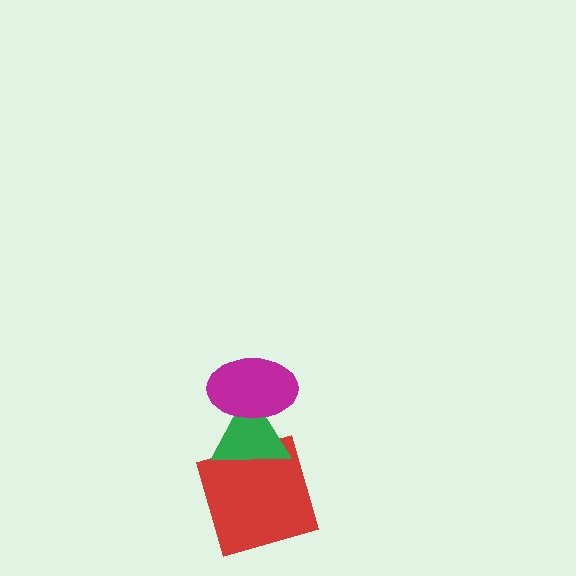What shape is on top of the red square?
The green triangle is on top of the red square.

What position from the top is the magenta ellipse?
The magenta ellipse is 1st from the top.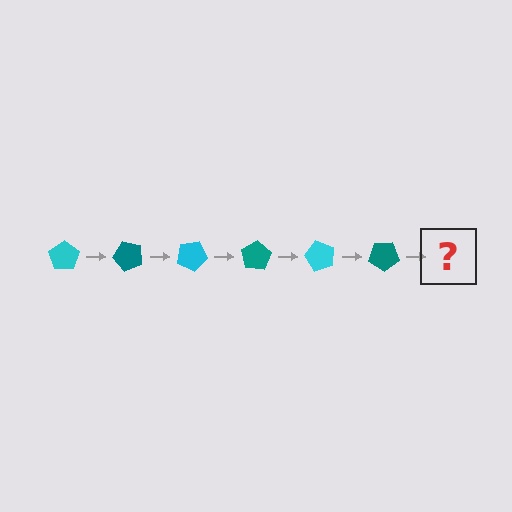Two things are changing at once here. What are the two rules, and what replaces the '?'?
The two rules are that it rotates 50 degrees each step and the color cycles through cyan and teal. The '?' should be a cyan pentagon, rotated 300 degrees from the start.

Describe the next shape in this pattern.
It should be a cyan pentagon, rotated 300 degrees from the start.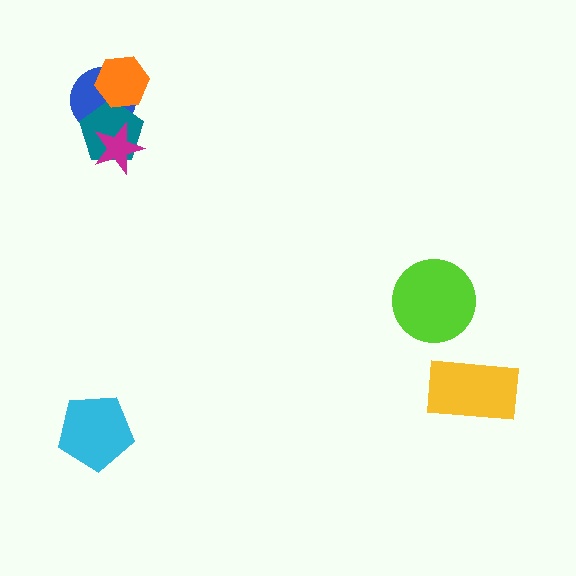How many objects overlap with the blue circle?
3 objects overlap with the blue circle.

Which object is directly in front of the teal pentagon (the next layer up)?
The magenta star is directly in front of the teal pentagon.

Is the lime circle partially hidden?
No, no other shape covers it.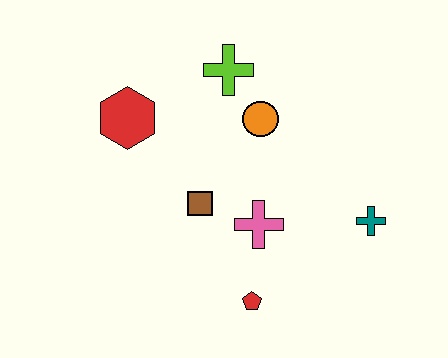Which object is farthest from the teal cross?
The red hexagon is farthest from the teal cross.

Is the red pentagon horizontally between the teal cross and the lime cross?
Yes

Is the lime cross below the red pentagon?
No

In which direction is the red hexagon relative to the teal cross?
The red hexagon is to the left of the teal cross.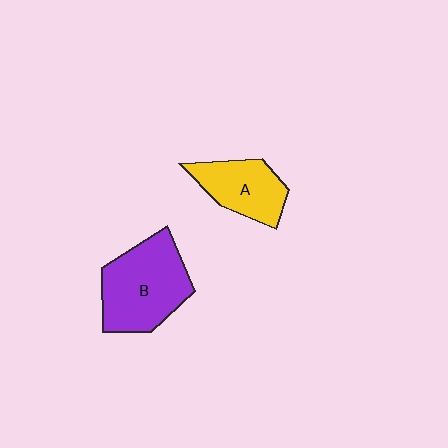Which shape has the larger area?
Shape B (purple).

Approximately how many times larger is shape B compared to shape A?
Approximately 1.5 times.